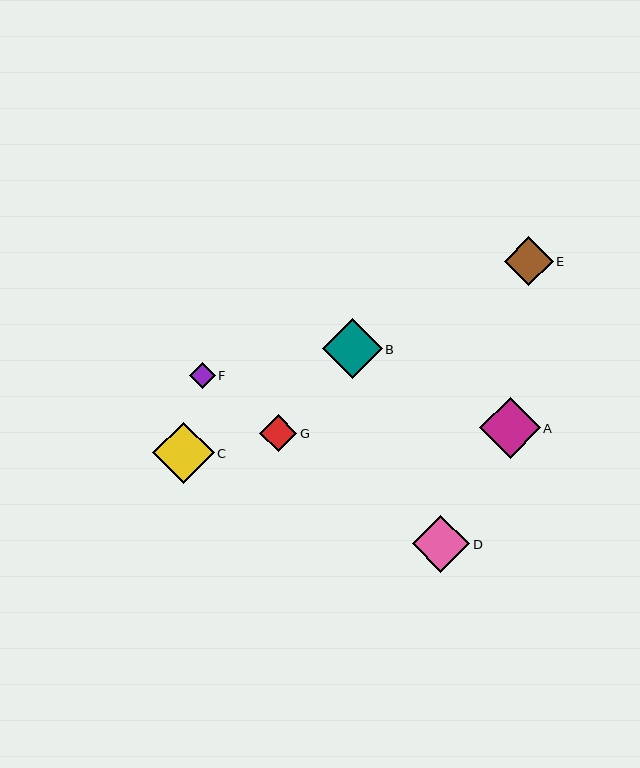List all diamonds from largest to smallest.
From largest to smallest: C, A, B, D, E, G, F.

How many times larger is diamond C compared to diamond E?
Diamond C is approximately 1.3 times the size of diamond E.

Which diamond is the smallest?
Diamond F is the smallest with a size of approximately 26 pixels.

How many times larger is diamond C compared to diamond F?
Diamond C is approximately 2.4 times the size of diamond F.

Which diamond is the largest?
Diamond C is the largest with a size of approximately 61 pixels.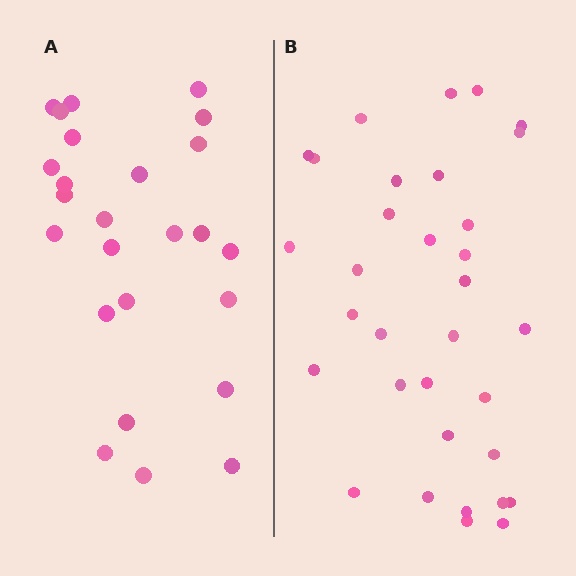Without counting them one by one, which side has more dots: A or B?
Region B (the right region) has more dots.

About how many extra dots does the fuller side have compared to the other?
Region B has roughly 8 or so more dots than region A.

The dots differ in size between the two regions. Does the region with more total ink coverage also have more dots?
No. Region A has more total ink coverage because its dots are larger, but region B actually contains more individual dots. Total area can be misleading — the number of items is what matters here.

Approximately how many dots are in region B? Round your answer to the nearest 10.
About 30 dots. (The exact count is 33, which rounds to 30.)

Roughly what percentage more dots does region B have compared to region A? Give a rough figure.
About 30% more.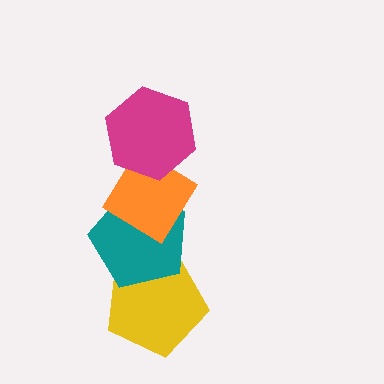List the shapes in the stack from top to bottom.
From top to bottom: the magenta hexagon, the orange diamond, the teal pentagon, the yellow pentagon.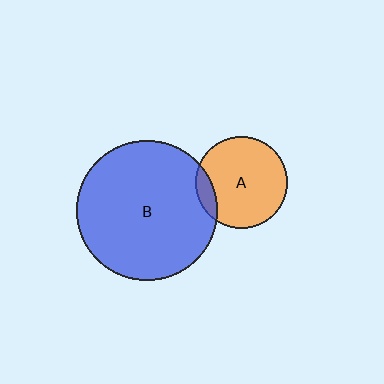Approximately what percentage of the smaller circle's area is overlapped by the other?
Approximately 10%.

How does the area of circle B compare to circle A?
Approximately 2.4 times.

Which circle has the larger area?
Circle B (blue).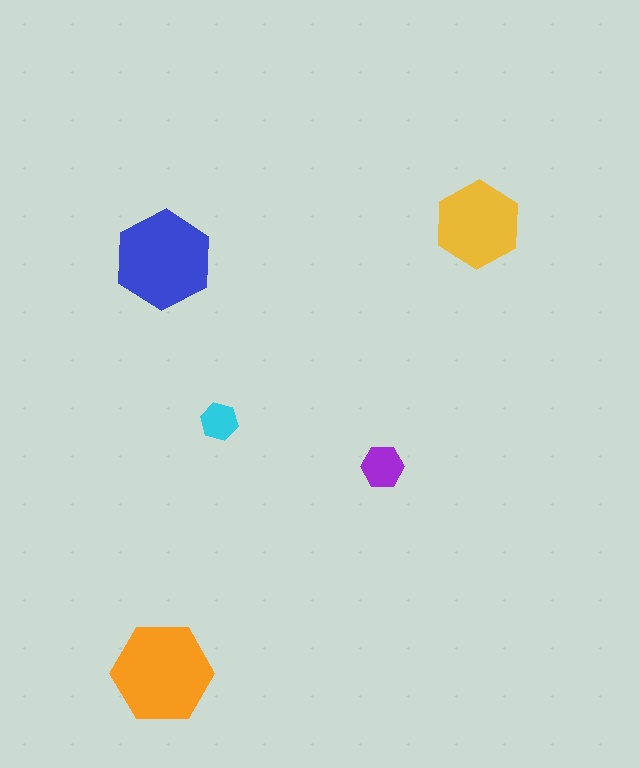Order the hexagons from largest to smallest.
the orange one, the blue one, the yellow one, the purple one, the cyan one.